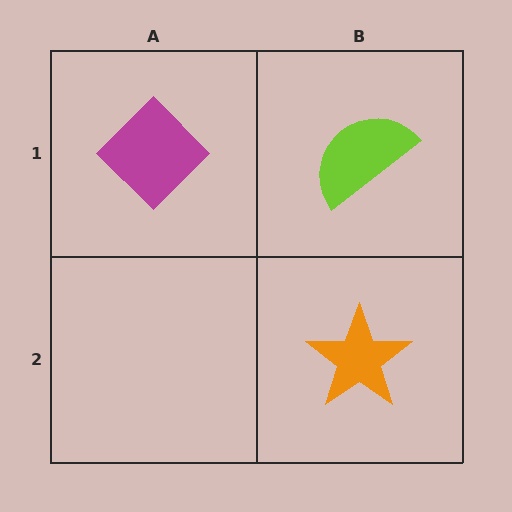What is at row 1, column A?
A magenta diamond.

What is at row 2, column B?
An orange star.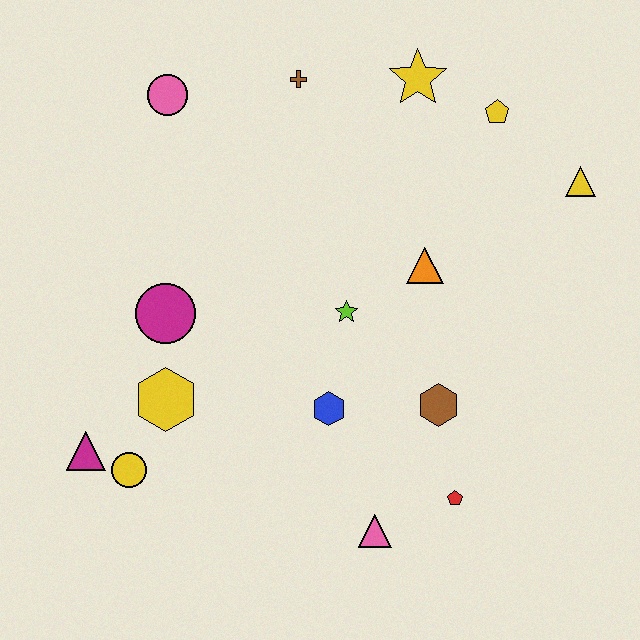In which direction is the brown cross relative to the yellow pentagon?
The brown cross is to the left of the yellow pentagon.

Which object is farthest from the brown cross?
The pink triangle is farthest from the brown cross.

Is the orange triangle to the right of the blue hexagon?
Yes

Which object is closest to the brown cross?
The yellow star is closest to the brown cross.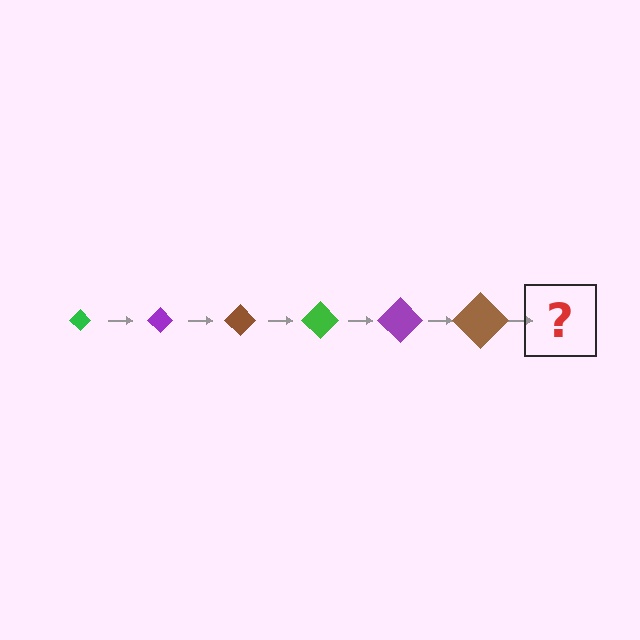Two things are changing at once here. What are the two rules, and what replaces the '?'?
The two rules are that the diamond grows larger each step and the color cycles through green, purple, and brown. The '?' should be a green diamond, larger than the previous one.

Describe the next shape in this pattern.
It should be a green diamond, larger than the previous one.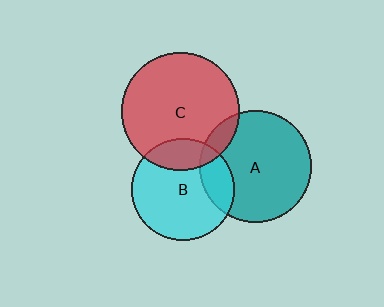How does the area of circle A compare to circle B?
Approximately 1.2 times.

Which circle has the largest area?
Circle C (red).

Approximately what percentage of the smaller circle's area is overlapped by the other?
Approximately 20%.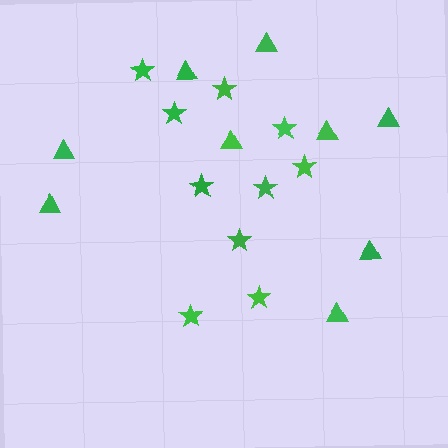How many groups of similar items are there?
There are 2 groups: one group of triangles (9) and one group of stars (10).